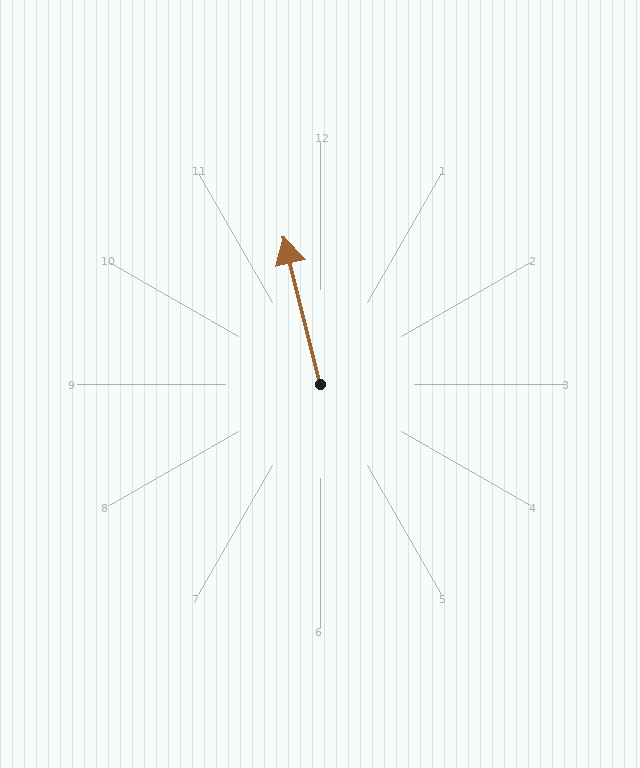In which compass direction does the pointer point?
North.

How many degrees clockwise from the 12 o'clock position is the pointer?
Approximately 346 degrees.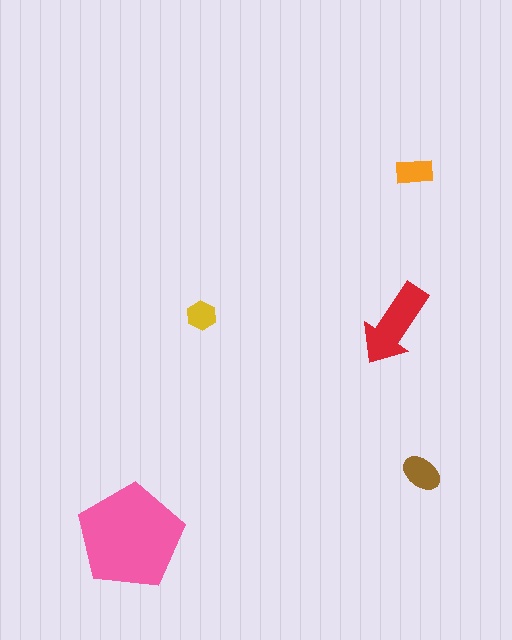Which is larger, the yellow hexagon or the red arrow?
The red arrow.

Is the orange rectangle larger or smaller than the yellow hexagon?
Larger.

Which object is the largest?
The pink pentagon.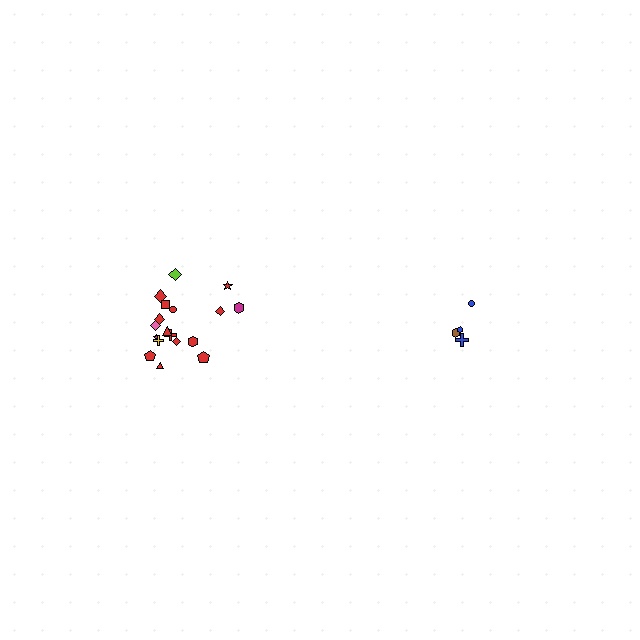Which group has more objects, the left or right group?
The left group.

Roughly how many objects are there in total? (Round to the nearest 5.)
Roughly 20 objects in total.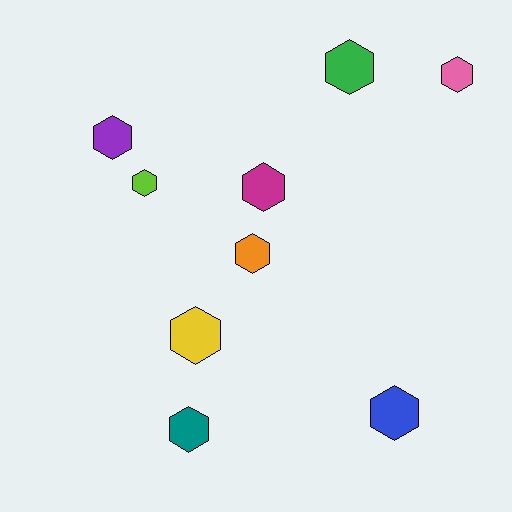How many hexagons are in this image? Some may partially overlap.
There are 9 hexagons.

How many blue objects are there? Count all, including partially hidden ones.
There is 1 blue object.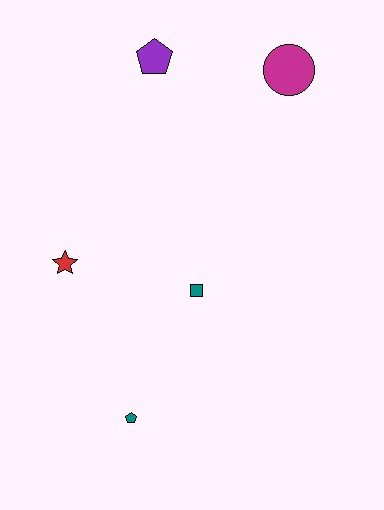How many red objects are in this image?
There is 1 red object.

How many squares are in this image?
There is 1 square.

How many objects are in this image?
There are 5 objects.